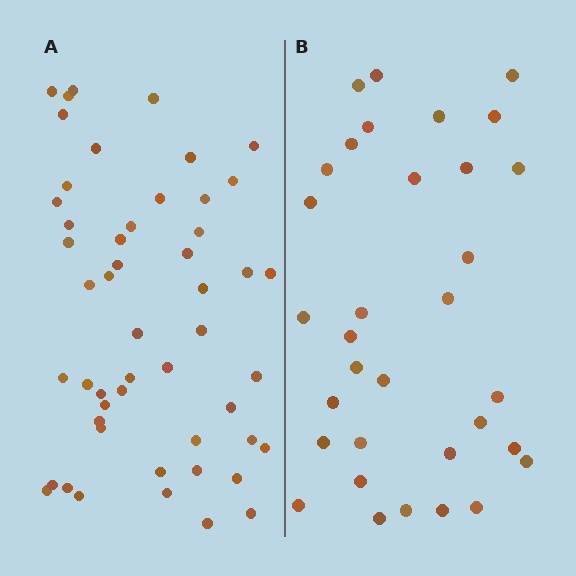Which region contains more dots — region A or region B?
Region A (the left region) has more dots.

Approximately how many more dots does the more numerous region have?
Region A has approximately 20 more dots than region B.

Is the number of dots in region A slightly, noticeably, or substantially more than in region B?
Region A has substantially more. The ratio is roughly 1.5 to 1.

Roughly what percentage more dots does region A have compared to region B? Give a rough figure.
About 55% more.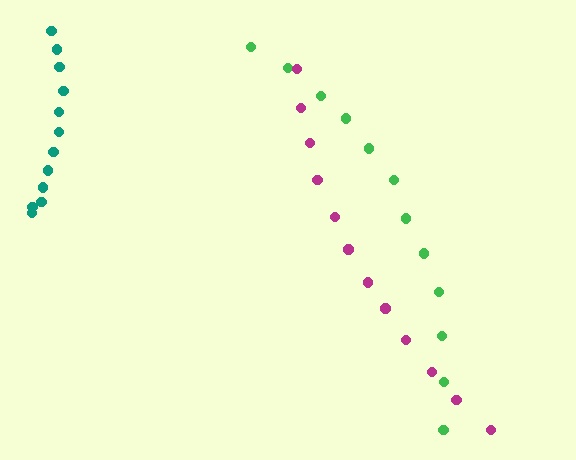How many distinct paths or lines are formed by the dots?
There are 3 distinct paths.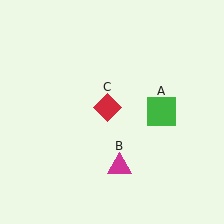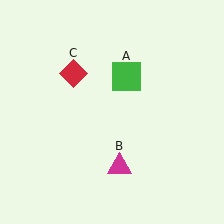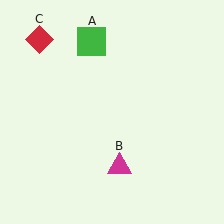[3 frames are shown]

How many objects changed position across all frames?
2 objects changed position: green square (object A), red diamond (object C).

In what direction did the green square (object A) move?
The green square (object A) moved up and to the left.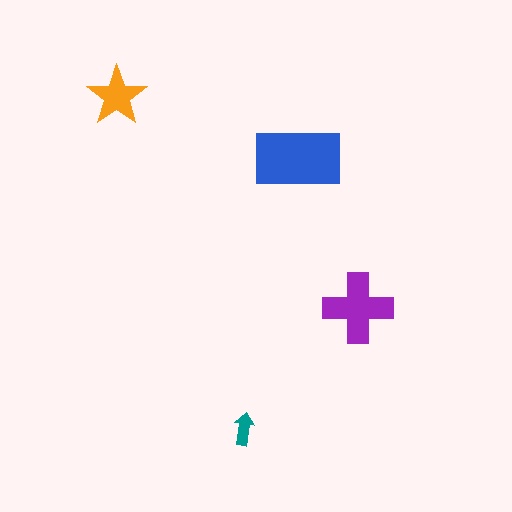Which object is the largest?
The blue rectangle.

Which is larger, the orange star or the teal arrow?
The orange star.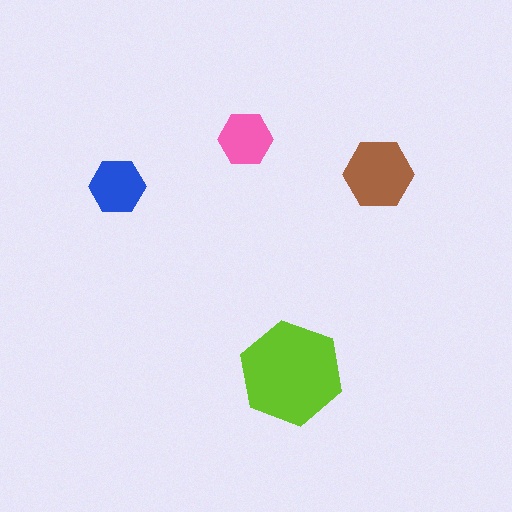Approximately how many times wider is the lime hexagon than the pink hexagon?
About 2 times wider.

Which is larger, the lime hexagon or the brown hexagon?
The lime one.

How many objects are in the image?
There are 4 objects in the image.